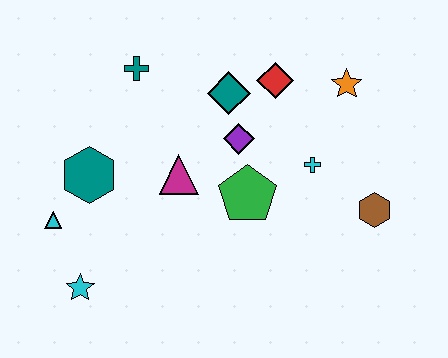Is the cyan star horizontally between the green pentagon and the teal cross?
No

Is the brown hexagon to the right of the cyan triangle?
Yes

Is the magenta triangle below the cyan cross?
Yes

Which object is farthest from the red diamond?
The cyan star is farthest from the red diamond.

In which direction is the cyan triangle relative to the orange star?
The cyan triangle is to the left of the orange star.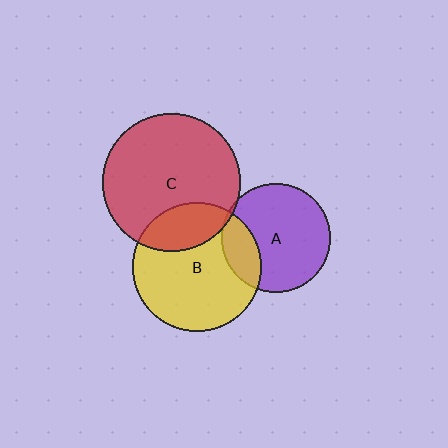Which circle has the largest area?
Circle C (red).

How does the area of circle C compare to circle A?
Approximately 1.6 times.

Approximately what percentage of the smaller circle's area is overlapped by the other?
Approximately 5%.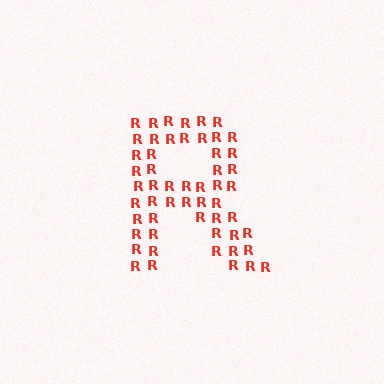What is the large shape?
The large shape is the letter R.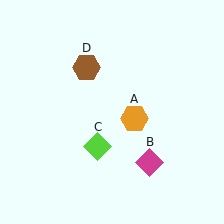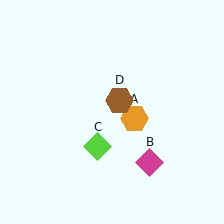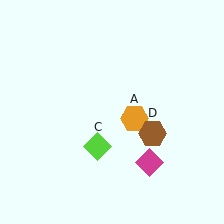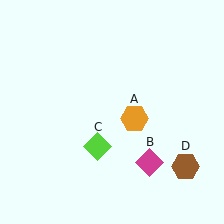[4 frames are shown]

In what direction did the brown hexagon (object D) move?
The brown hexagon (object D) moved down and to the right.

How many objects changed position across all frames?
1 object changed position: brown hexagon (object D).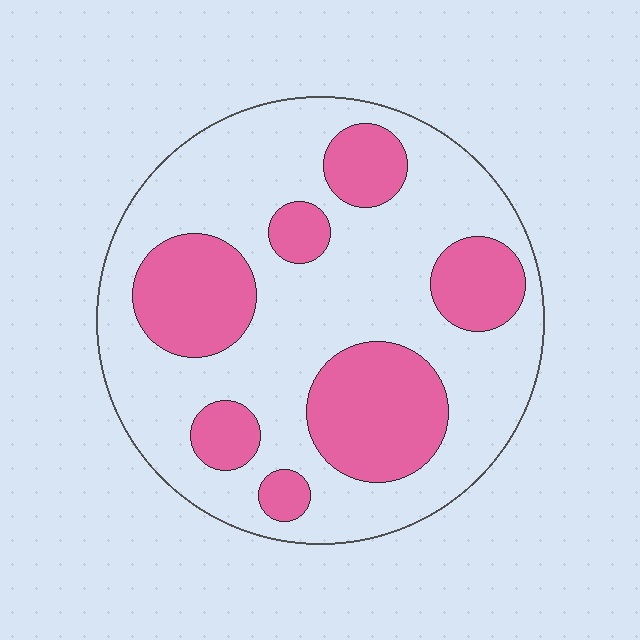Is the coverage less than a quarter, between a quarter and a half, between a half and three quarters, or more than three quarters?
Between a quarter and a half.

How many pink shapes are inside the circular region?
7.